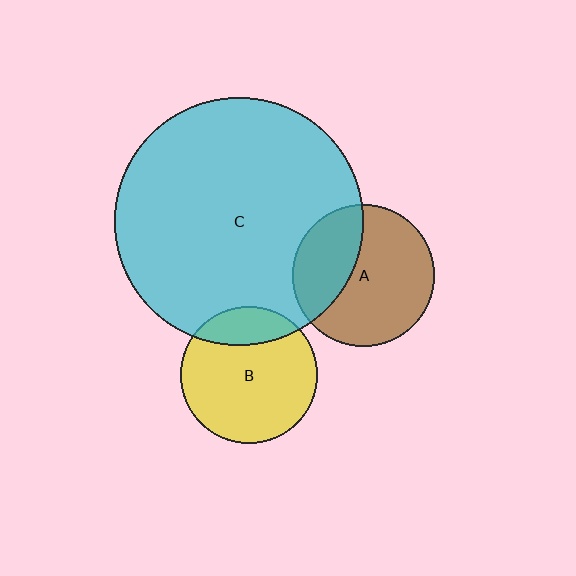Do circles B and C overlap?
Yes.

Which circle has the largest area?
Circle C (cyan).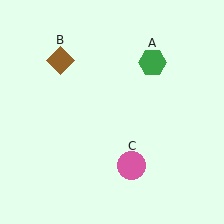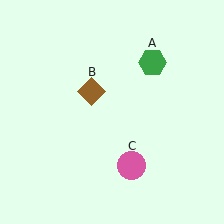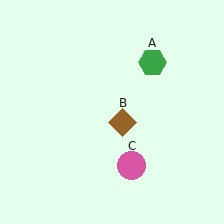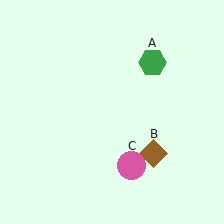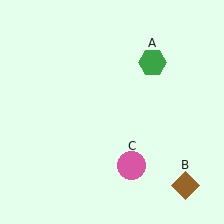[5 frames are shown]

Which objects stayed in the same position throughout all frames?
Green hexagon (object A) and pink circle (object C) remained stationary.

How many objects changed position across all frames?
1 object changed position: brown diamond (object B).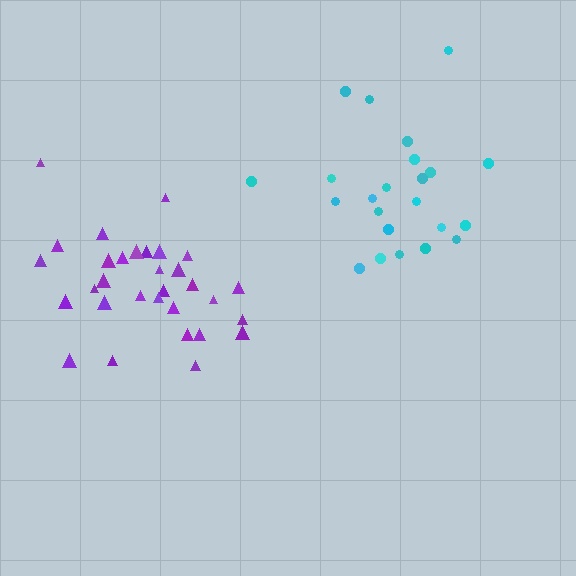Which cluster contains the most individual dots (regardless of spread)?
Purple (32).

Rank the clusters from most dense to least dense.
purple, cyan.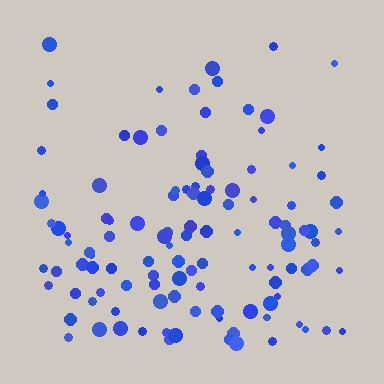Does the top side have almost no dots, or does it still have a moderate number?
Still a moderate number, just noticeably fewer than the bottom.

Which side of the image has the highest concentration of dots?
The bottom.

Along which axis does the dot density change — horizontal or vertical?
Vertical.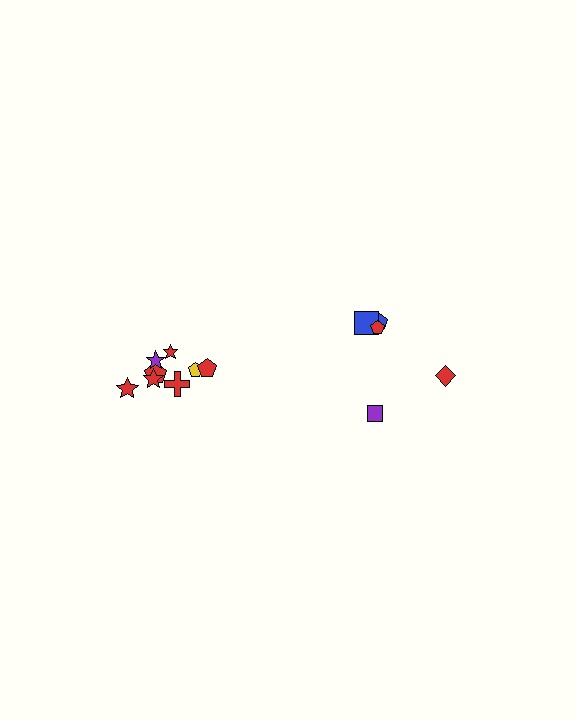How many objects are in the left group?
There are 8 objects.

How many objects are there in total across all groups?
There are 13 objects.